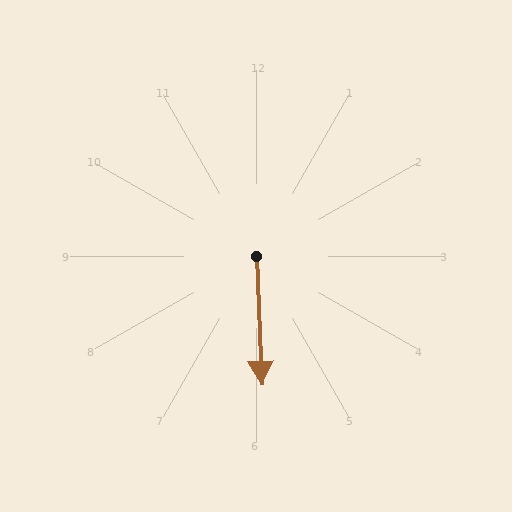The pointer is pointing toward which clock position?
Roughly 6 o'clock.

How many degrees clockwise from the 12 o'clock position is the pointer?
Approximately 178 degrees.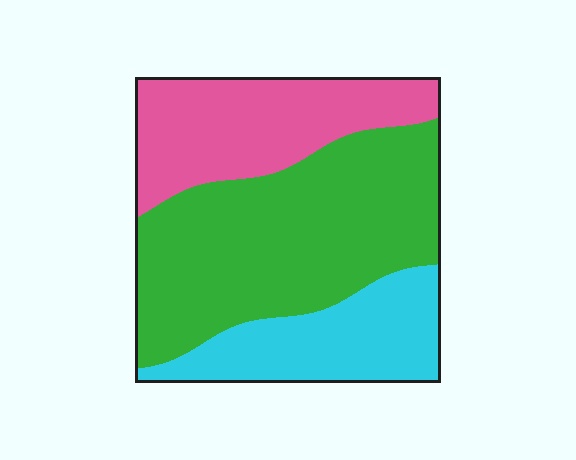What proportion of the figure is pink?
Pink covers roughly 30% of the figure.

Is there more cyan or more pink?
Pink.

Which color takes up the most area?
Green, at roughly 50%.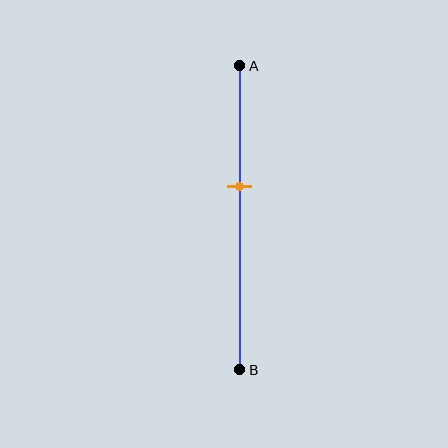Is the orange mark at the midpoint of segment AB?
No, the mark is at about 40% from A, not at the 50% midpoint.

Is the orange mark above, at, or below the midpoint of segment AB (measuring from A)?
The orange mark is above the midpoint of segment AB.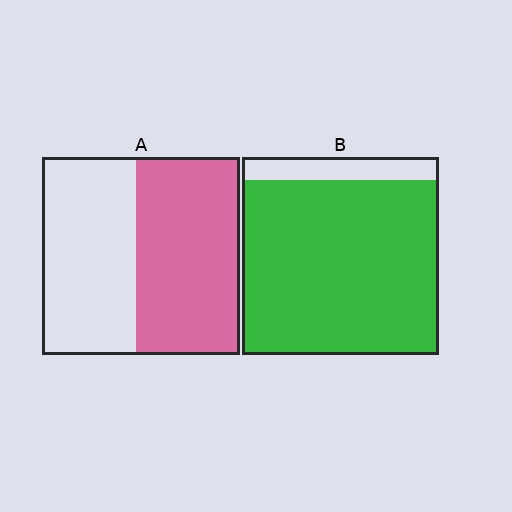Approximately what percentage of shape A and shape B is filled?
A is approximately 55% and B is approximately 90%.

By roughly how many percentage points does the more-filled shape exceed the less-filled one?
By roughly 35 percentage points (B over A).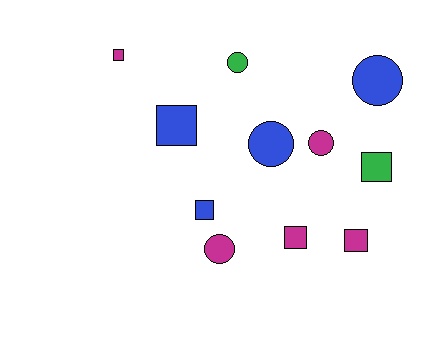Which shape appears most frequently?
Square, with 6 objects.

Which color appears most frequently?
Magenta, with 5 objects.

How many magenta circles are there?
There are 2 magenta circles.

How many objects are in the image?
There are 11 objects.